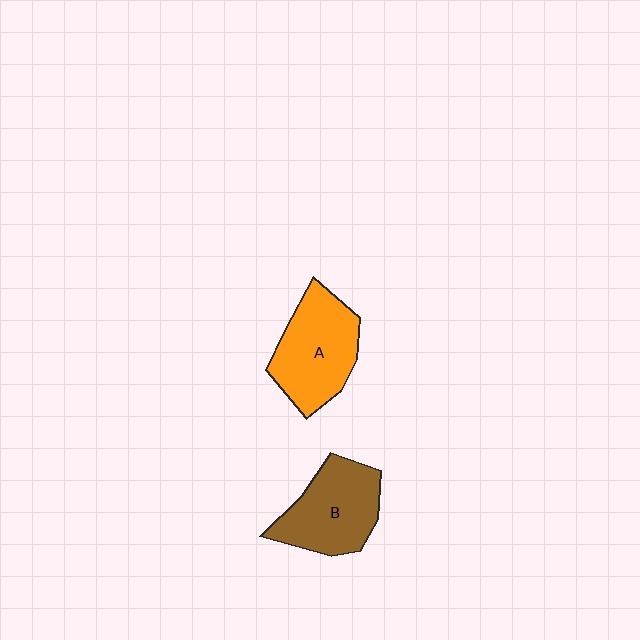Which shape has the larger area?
Shape A (orange).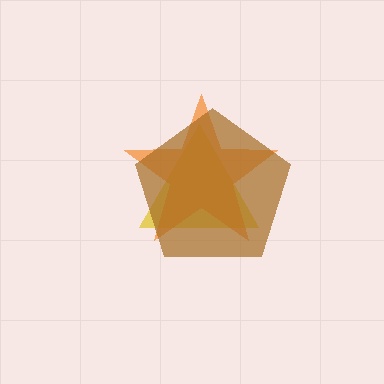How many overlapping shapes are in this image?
There are 3 overlapping shapes in the image.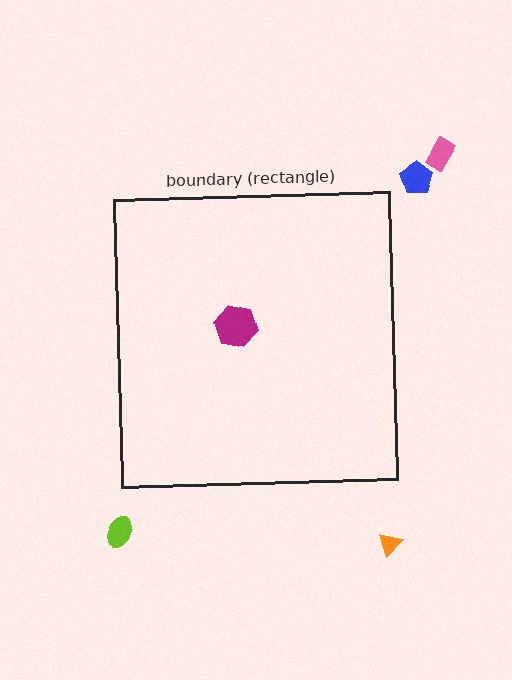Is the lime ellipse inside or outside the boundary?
Outside.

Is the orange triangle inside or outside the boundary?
Outside.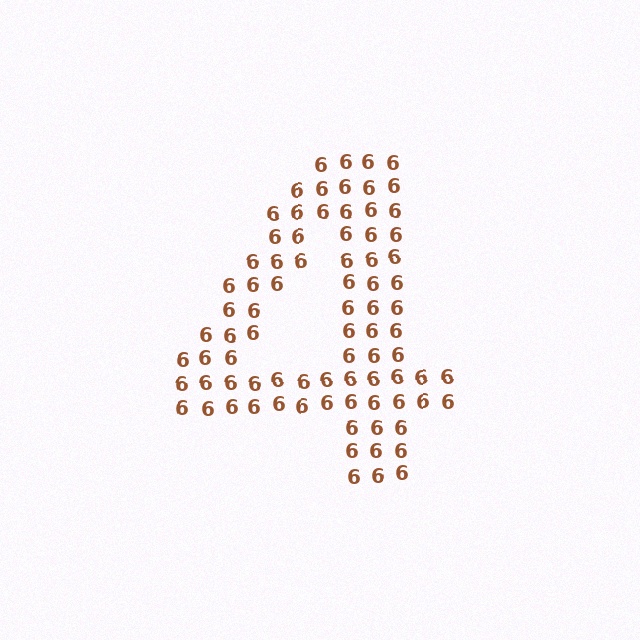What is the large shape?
The large shape is the digit 4.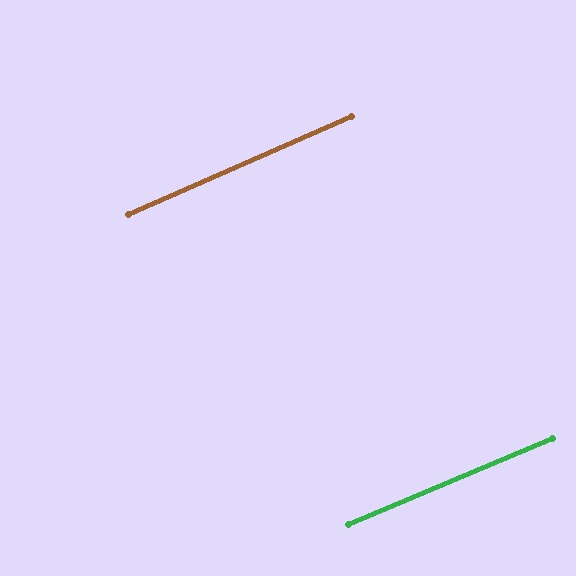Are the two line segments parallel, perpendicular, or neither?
Parallel — their directions differ by only 0.9°.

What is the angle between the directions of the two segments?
Approximately 1 degree.